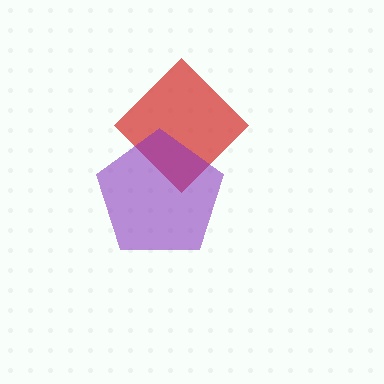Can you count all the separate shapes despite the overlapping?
Yes, there are 2 separate shapes.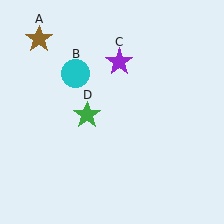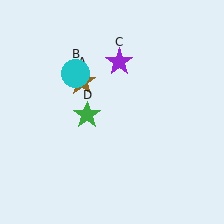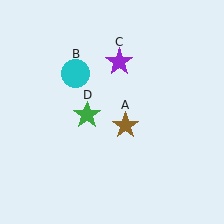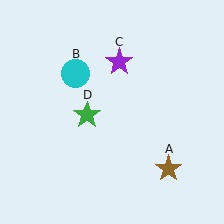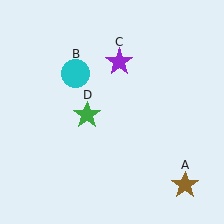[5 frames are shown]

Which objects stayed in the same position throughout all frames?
Cyan circle (object B) and purple star (object C) and green star (object D) remained stationary.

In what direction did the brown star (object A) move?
The brown star (object A) moved down and to the right.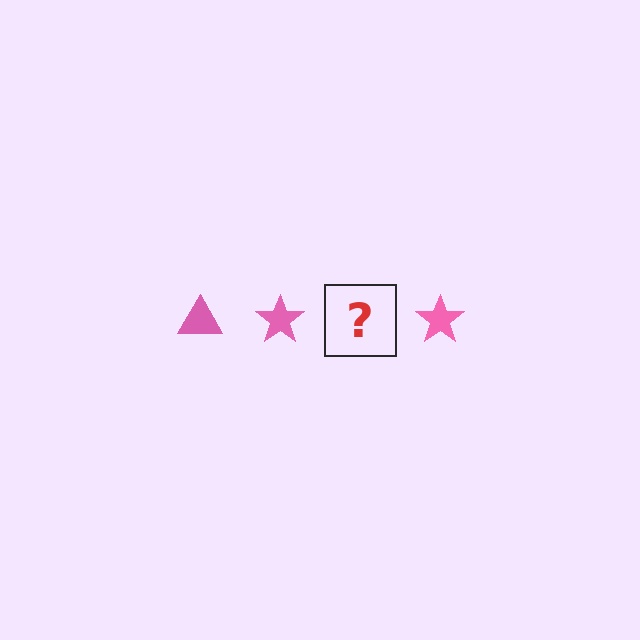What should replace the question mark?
The question mark should be replaced with a pink triangle.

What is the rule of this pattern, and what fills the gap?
The rule is that the pattern cycles through triangle, star shapes in pink. The gap should be filled with a pink triangle.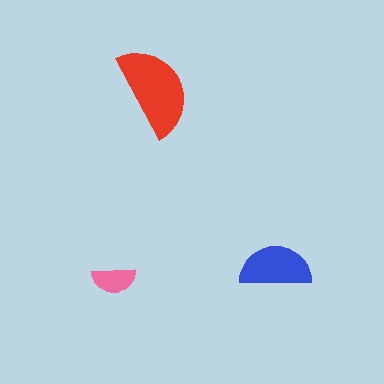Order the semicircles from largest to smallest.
the red one, the blue one, the pink one.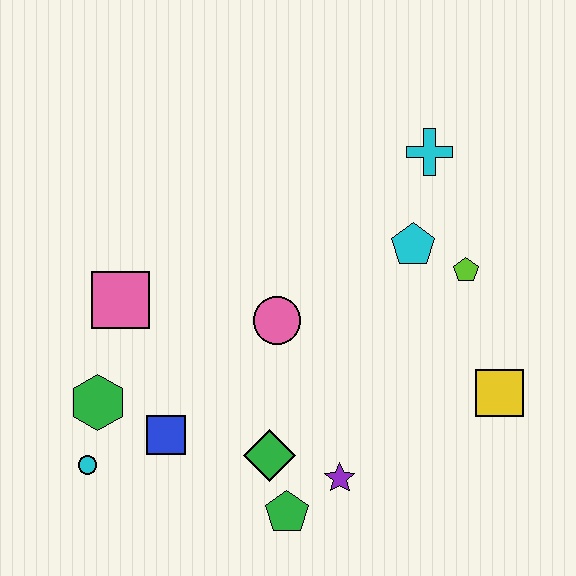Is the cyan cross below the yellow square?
No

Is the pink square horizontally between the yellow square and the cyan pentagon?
No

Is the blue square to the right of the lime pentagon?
No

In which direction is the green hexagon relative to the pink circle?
The green hexagon is to the left of the pink circle.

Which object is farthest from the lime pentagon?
The cyan circle is farthest from the lime pentagon.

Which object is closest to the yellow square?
The lime pentagon is closest to the yellow square.